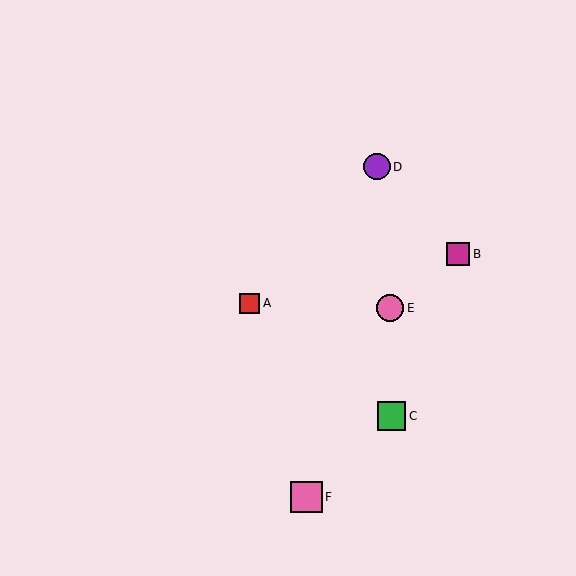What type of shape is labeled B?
Shape B is a magenta square.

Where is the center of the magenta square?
The center of the magenta square is at (458, 254).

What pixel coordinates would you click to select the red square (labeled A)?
Click at (250, 303) to select the red square A.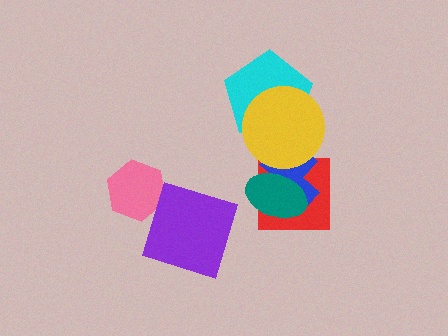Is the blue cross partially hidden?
Yes, it is partially covered by another shape.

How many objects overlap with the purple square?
0 objects overlap with the purple square.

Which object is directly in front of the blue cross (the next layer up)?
The teal ellipse is directly in front of the blue cross.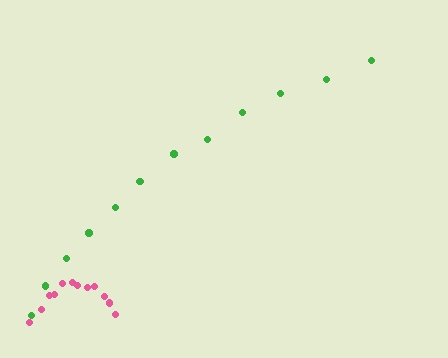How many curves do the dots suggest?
There are 2 distinct paths.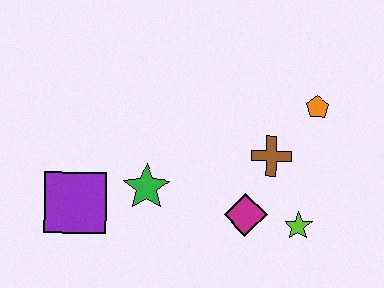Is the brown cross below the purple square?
No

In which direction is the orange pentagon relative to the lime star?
The orange pentagon is above the lime star.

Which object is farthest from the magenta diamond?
The purple square is farthest from the magenta diamond.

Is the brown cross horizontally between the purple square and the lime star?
Yes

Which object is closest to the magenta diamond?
The lime star is closest to the magenta diamond.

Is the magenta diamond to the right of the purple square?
Yes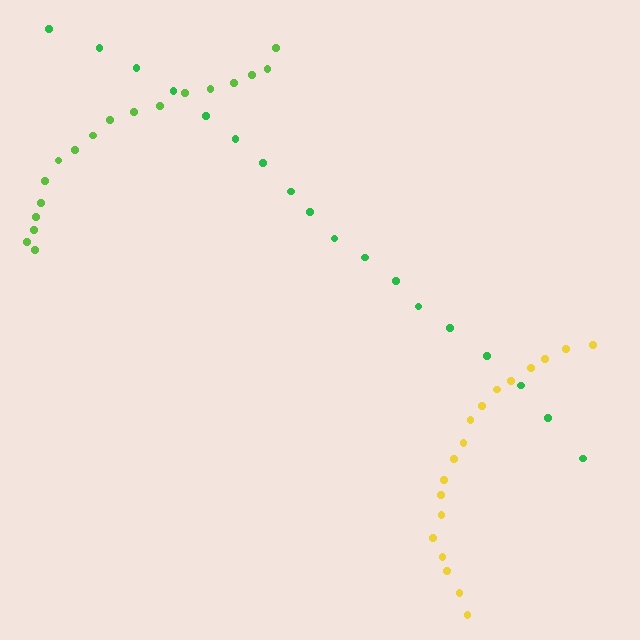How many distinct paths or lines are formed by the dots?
There are 3 distinct paths.